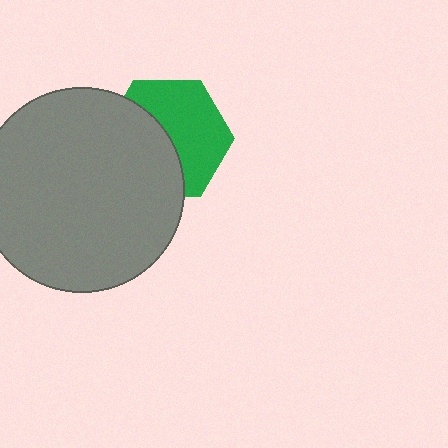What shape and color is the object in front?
The object in front is a gray circle.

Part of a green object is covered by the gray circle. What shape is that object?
It is a hexagon.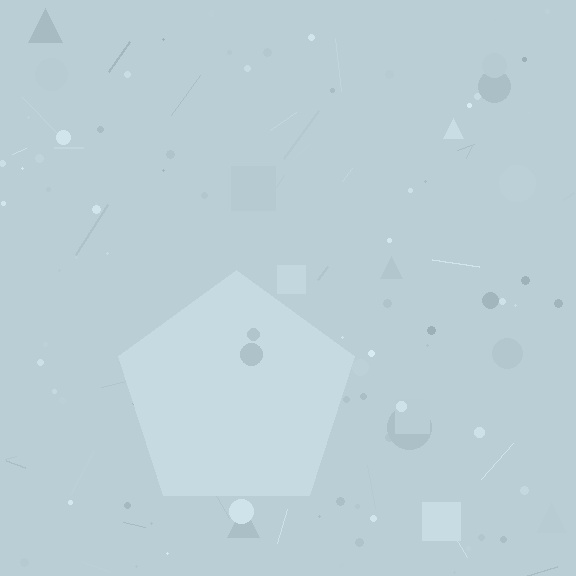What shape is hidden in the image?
A pentagon is hidden in the image.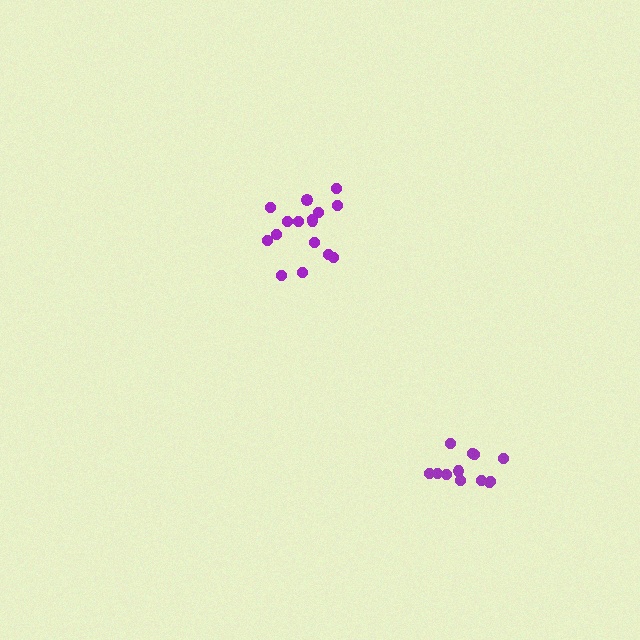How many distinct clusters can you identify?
There are 2 distinct clusters.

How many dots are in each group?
Group 1: 16 dots, Group 2: 12 dots (28 total).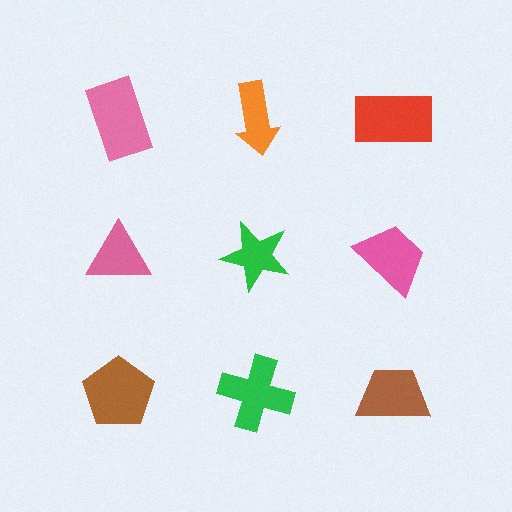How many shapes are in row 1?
3 shapes.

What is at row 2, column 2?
A green star.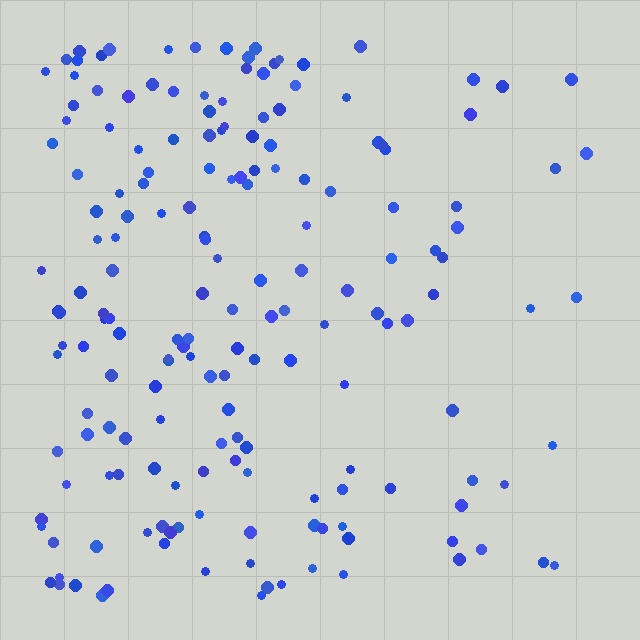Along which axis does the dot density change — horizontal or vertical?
Horizontal.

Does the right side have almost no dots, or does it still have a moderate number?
Still a moderate number, just noticeably fewer than the left.